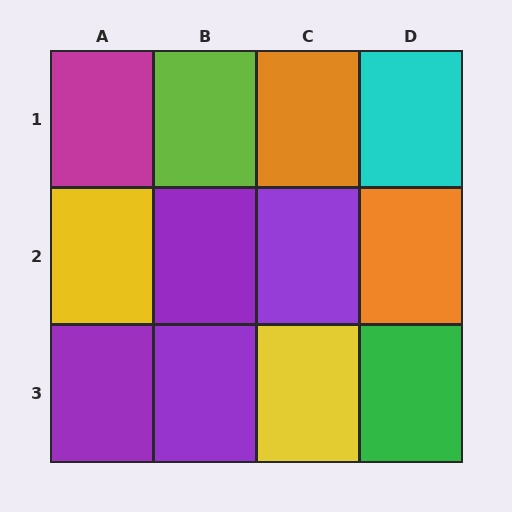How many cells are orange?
2 cells are orange.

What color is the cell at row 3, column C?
Yellow.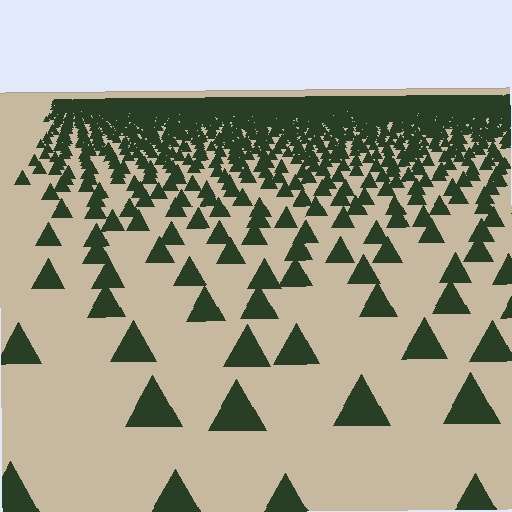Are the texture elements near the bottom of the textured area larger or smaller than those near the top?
Larger. Near the bottom, elements are closer to the viewer and appear at a bigger on-screen size.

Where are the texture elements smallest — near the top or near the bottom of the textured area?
Near the top.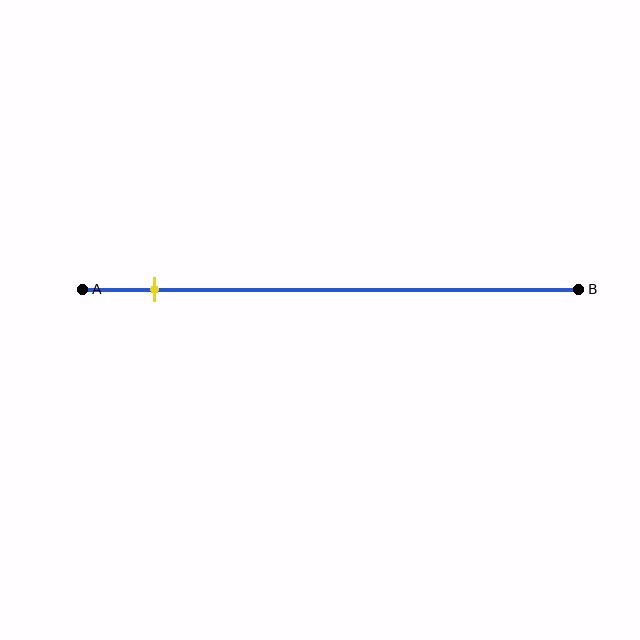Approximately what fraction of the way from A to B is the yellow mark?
The yellow mark is approximately 15% of the way from A to B.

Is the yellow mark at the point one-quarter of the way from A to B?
No, the mark is at about 15% from A, not at the 25% one-quarter point.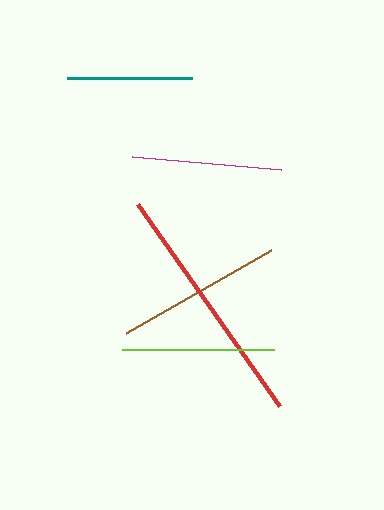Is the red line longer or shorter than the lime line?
The red line is longer than the lime line.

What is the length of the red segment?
The red segment is approximately 247 pixels long.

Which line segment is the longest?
The red line is the longest at approximately 247 pixels.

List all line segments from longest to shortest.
From longest to shortest: red, brown, lime, magenta, teal.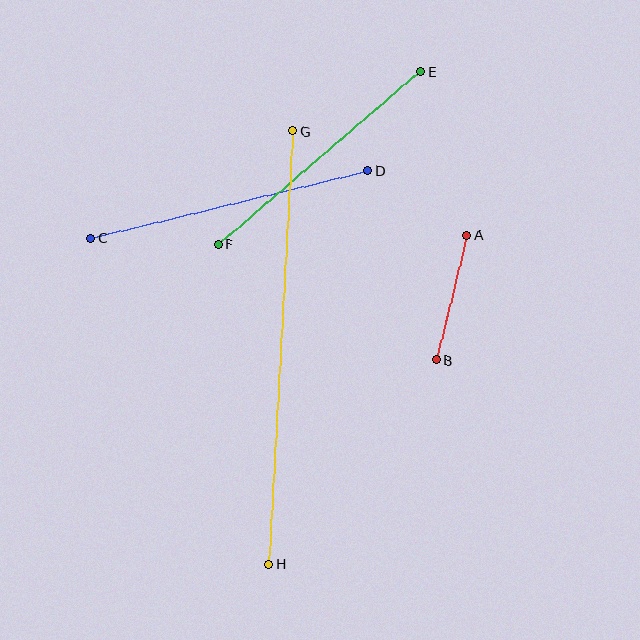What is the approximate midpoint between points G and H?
The midpoint is at approximately (281, 347) pixels.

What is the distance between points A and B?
The distance is approximately 129 pixels.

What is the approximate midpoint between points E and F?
The midpoint is at approximately (320, 158) pixels.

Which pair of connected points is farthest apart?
Points G and H are farthest apart.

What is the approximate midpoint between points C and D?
The midpoint is at approximately (229, 204) pixels.